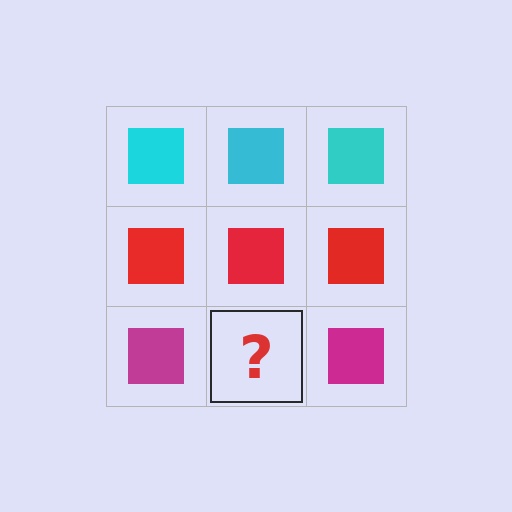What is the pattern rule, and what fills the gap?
The rule is that each row has a consistent color. The gap should be filled with a magenta square.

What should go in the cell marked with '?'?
The missing cell should contain a magenta square.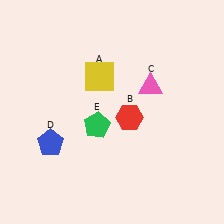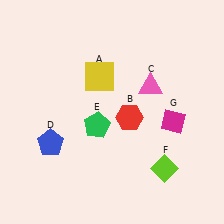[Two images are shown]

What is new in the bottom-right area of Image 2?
A lime diamond (F) was added in the bottom-right area of Image 2.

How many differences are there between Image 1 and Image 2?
There are 2 differences between the two images.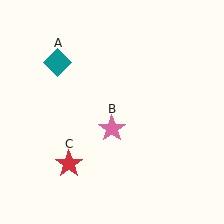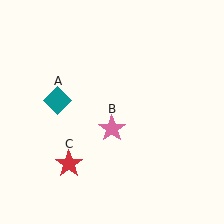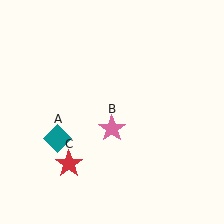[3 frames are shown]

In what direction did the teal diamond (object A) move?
The teal diamond (object A) moved down.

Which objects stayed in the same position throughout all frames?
Pink star (object B) and red star (object C) remained stationary.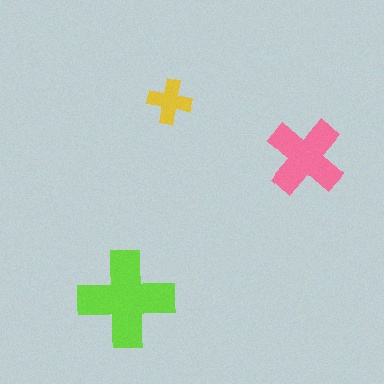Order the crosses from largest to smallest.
the lime one, the pink one, the yellow one.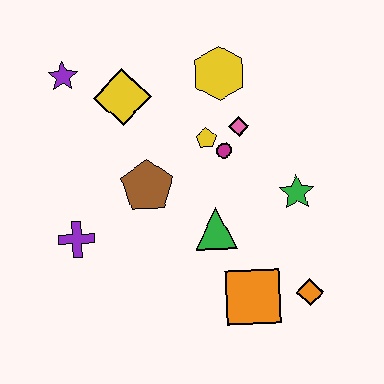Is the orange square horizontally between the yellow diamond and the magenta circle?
No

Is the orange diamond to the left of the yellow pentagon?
No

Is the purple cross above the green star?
No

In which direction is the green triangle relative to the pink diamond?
The green triangle is below the pink diamond.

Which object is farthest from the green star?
The purple star is farthest from the green star.